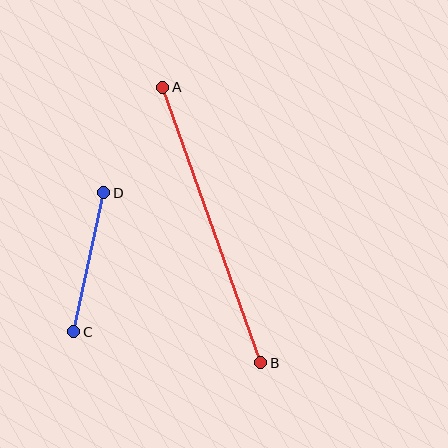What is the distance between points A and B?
The distance is approximately 292 pixels.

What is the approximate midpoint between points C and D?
The midpoint is at approximately (89, 262) pixels.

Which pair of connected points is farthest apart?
Points A and B are farthest apart.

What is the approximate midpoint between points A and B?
The midpoint is at approximately (212, 225) pixels.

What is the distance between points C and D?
The distance is approximately 143 pixels.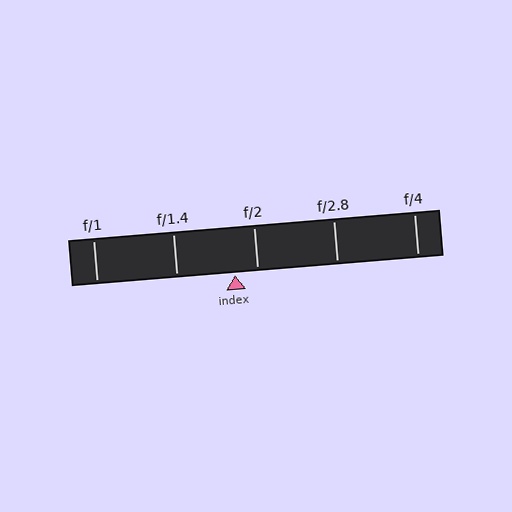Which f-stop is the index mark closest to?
The index mark is closest to f/2.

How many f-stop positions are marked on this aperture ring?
There are 5 f-stop positions marked.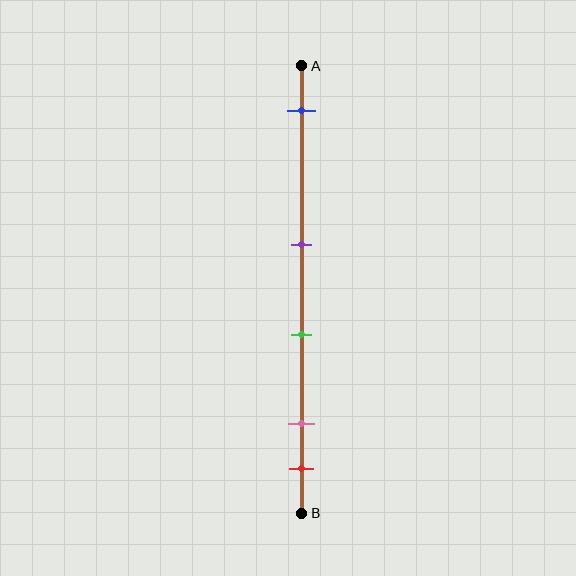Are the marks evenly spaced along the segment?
No, the marks are not evenly spaced.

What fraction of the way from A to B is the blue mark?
The blue mark is approximately 10% (0.1) of the way from A to B.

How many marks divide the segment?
There are 5 marks dividing the segment.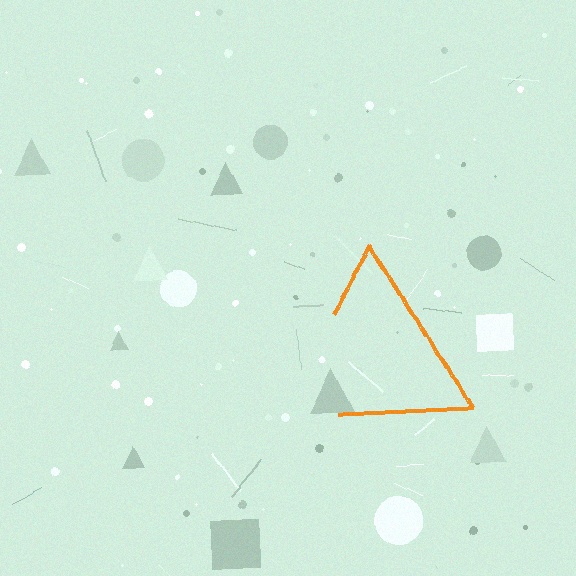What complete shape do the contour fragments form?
The contour fragments form a triangle.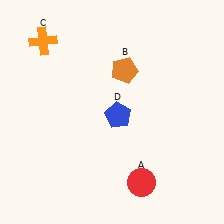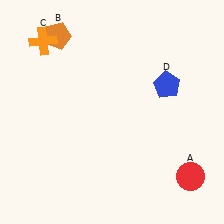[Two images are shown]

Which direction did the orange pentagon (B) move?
The orange pentagon (B) moved left.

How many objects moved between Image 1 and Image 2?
3 objects moved between the two images.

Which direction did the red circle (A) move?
The red circle (A) moved right.